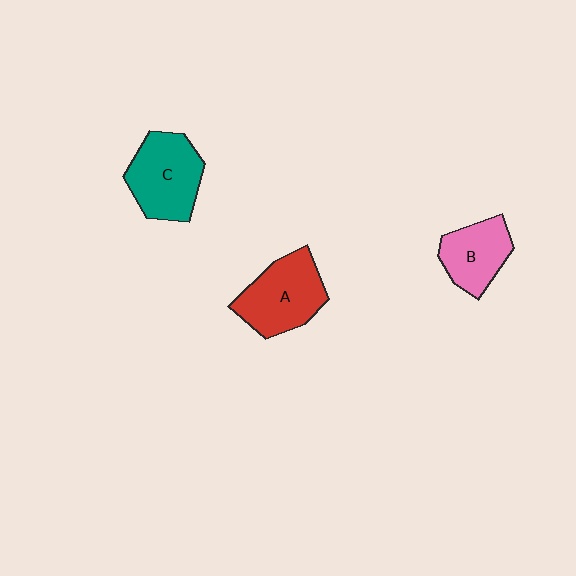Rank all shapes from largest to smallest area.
From largest to smallest: C (teal), A (red), B (pink).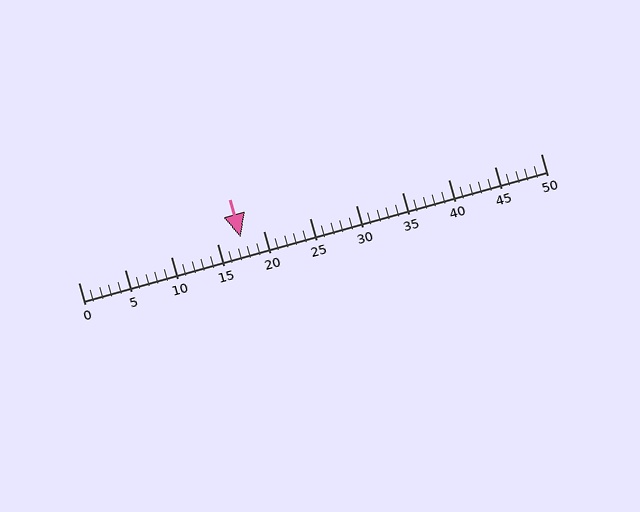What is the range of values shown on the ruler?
The ruler shows values from 0 to 50.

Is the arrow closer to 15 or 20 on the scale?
The arrow is closer to 20.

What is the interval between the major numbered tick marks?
The major tick marks are spaced 5 units apart.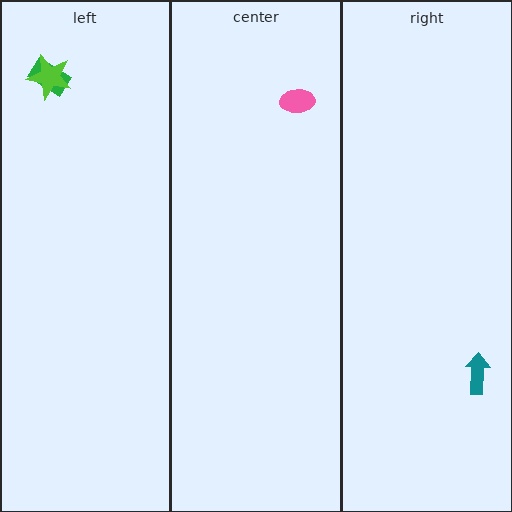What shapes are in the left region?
The green rectangle, the lime star.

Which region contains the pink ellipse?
The center region.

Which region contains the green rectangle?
The left region.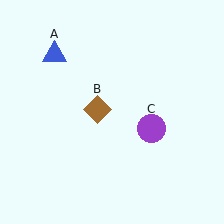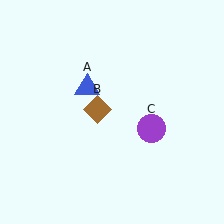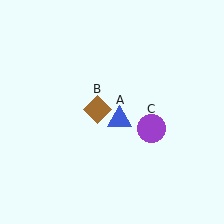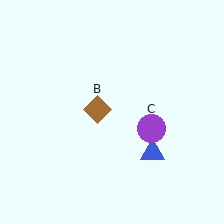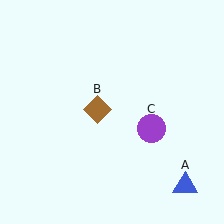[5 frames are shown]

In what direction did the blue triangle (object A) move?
The blue triangle (object A) moved down and to the right.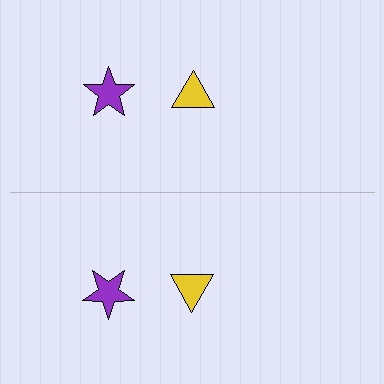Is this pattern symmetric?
Yes, this pattern has bilateral (reflection) symmetry.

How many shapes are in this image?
There are 4 shapes in this image.